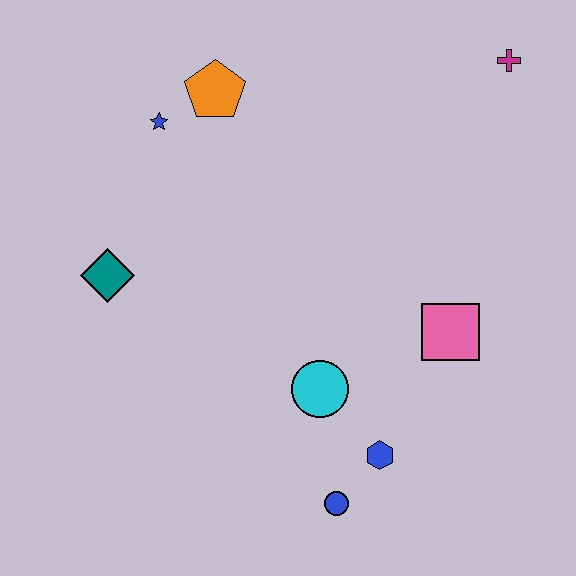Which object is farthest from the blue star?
The blue circle is farthest from the blue star.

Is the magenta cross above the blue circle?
Yes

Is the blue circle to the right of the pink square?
No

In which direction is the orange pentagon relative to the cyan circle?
The orange pentagon is above the cyan circle.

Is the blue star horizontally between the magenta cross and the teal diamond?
Yes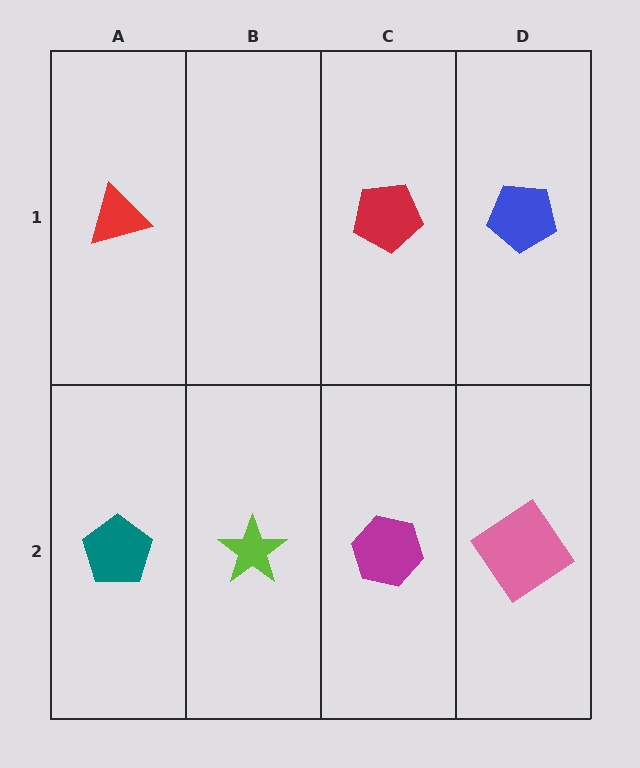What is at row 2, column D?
A pink diamond.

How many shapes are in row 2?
4 shapes.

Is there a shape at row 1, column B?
No, that cell is empty.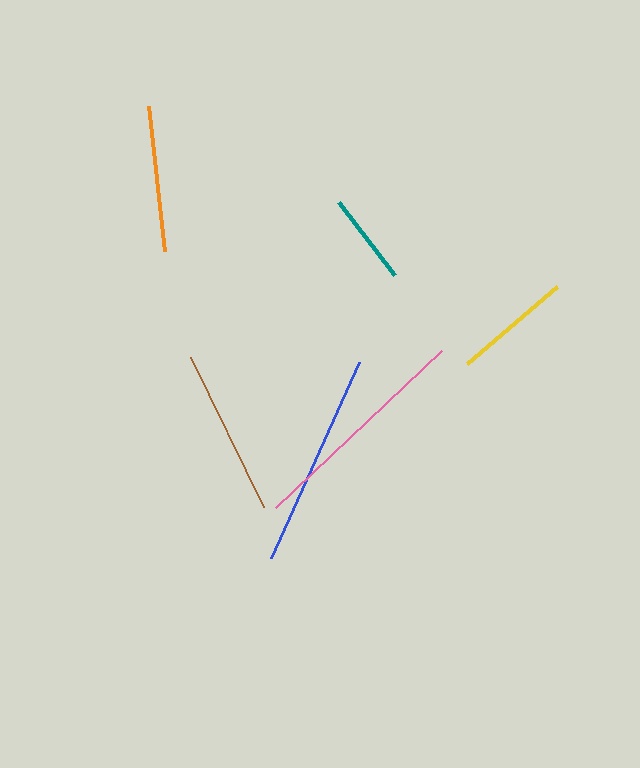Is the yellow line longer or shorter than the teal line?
The yellow line is longer than the teal line.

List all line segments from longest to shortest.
From longest to shortest: pink, blue, brown, orange, yellow, teal.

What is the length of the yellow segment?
The yellow segment is approximately 118 pixels long.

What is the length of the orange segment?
The orange segment is approximately 146 pixels long.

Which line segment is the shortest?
The teal line is the shortest at approximately 92 pixels.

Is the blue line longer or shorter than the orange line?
The blue line is longer than the orange line.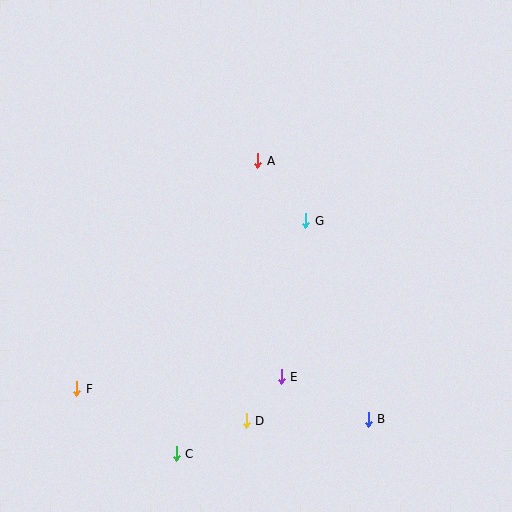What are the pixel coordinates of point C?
Point C is at (176, 454).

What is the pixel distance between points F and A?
The distance between F and A is 291 pixels.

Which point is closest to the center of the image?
Point G at (306, 221) is closest to the center.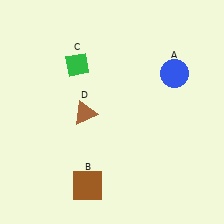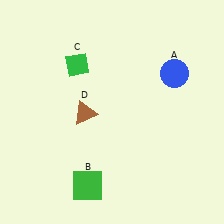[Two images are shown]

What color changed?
The square (B) changed from brown in Image 1 to green in Image 2.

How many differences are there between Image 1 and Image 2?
There is 1 difference between the two images.